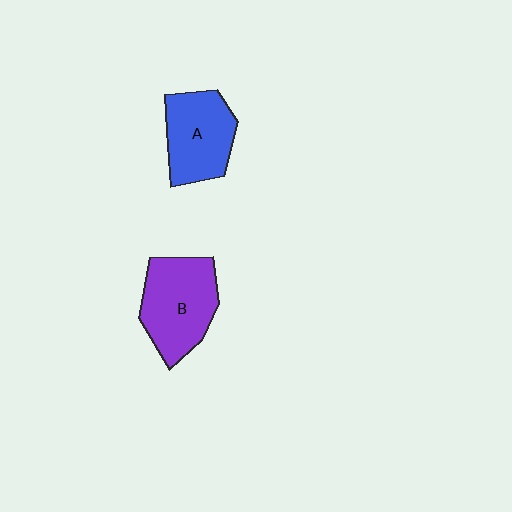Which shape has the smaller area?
Shape A (blue).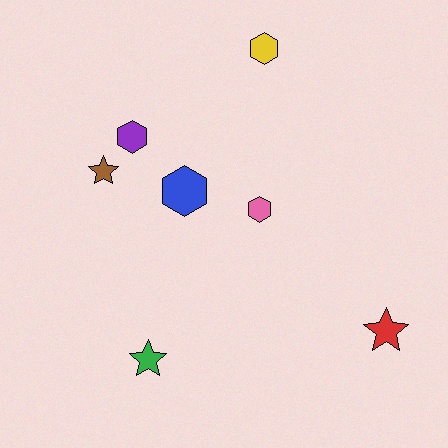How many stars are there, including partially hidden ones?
There are 3 stars.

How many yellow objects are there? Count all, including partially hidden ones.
There is 1 yellow object.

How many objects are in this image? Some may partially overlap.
There are 7 objects.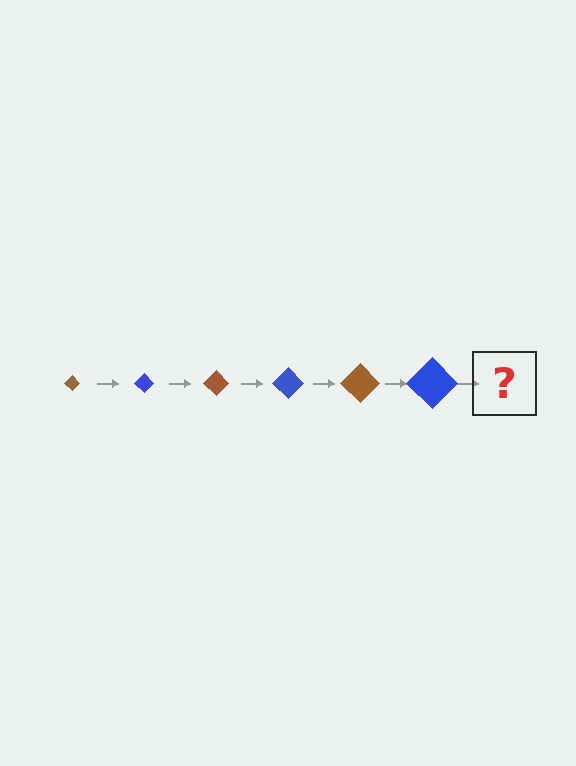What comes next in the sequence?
The next element should be a brown diamond, larger than the previous one.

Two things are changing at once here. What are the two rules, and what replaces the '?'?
The two rules are that the diamond grows larger each step and the color cycles through brown and blue. The '?' should be a brown diamond, larger than the previous one.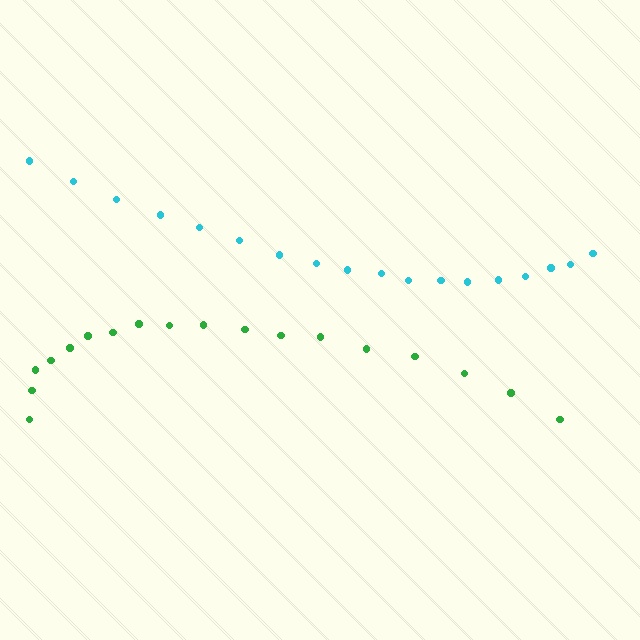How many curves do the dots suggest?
There are 2 distinct paths.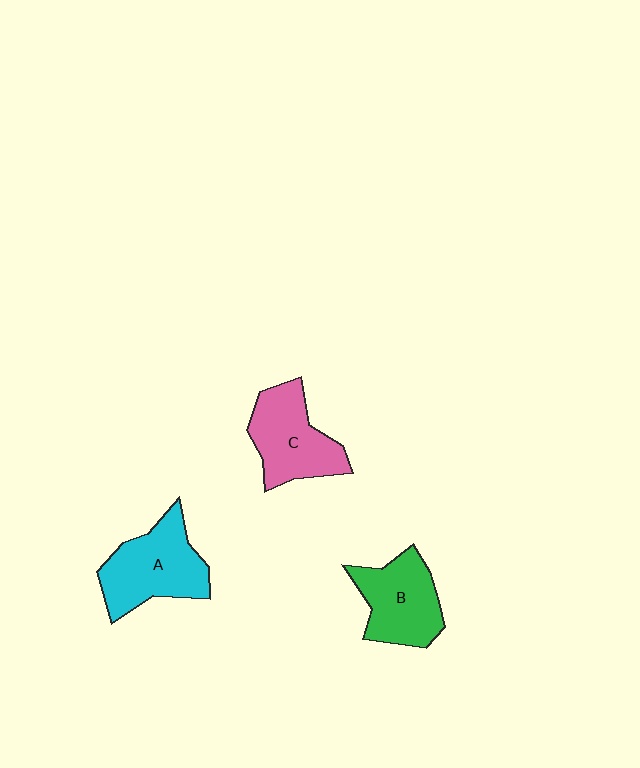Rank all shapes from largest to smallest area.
From largest to smallest: A (cyan), C (pink), B (green).